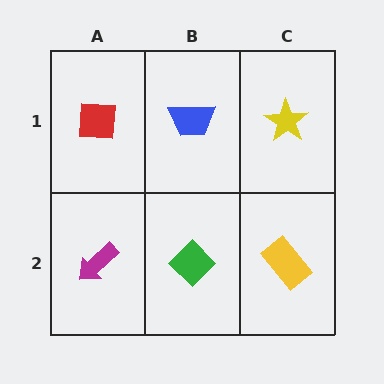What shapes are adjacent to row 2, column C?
A yellow star (row 1, column C), a green diamond (row 2, column B).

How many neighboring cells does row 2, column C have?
2.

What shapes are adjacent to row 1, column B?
A green diamond (row 2, column B), a red square (row 1, column A), a yellow star (row 1, column C).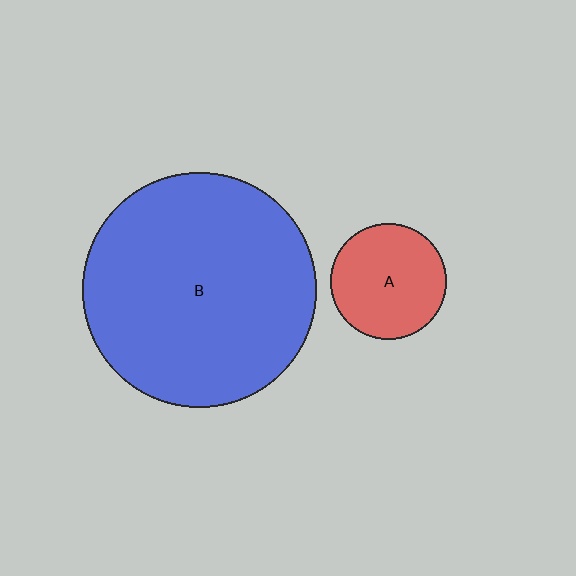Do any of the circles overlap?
No, none of the circles overlap.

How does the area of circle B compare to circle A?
Approximately 4.1 times.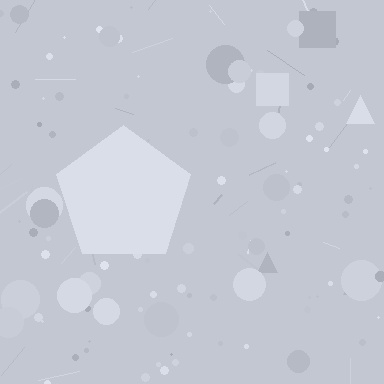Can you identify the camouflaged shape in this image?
The camouflaged shape is a pentagon.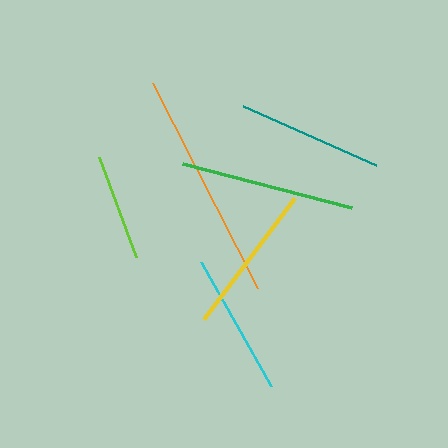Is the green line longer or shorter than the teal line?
The green line is longer than the teal line.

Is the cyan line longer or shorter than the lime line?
The cyan line is longer than the lime line.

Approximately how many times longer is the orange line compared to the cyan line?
The orange line is approximately 1.6 times the length of the cyan line.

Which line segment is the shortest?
The lime line is the shortest at approximately 106 pixels.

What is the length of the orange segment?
The orange segment is approximately 230 pixels long.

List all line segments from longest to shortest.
From longest to shortest: orange, green, yellow, teal, cyan, lime.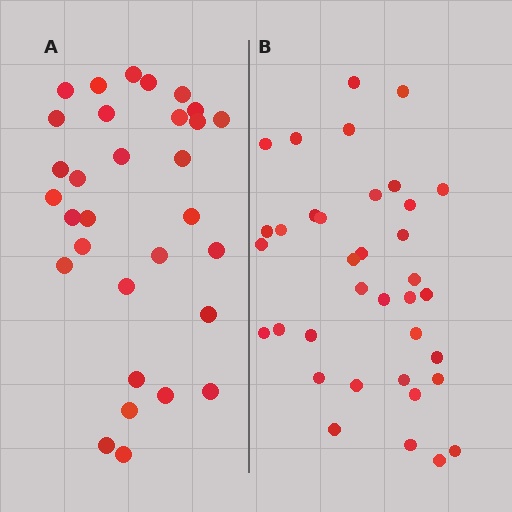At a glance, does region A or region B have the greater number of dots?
Region B (the right region) has more dots.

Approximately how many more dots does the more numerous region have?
Region B has about 5 more dots than region A.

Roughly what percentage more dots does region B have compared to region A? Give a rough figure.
About 15% more.